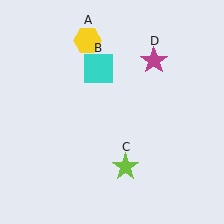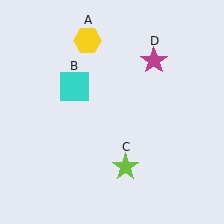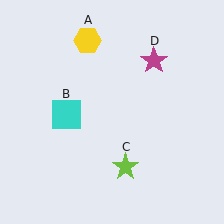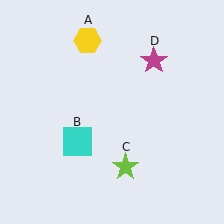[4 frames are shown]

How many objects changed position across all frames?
1 object changed position: cyan square (object B).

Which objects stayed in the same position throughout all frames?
Yellow hexagon (object A) and lime star (object C) and magenta star (object D) remained stationary.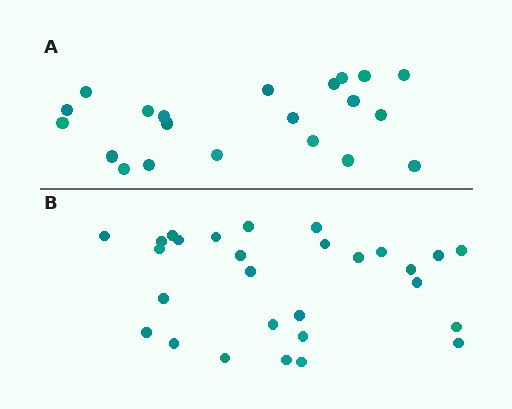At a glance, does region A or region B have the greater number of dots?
Region B (the bottom region) has more dots.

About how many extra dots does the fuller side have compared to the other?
Region B has roughly 8 or so more dots than region A.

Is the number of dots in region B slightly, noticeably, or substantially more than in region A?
Region B has noticeably more, but not dramatically so. The ratio is roughly 1.3 to 1.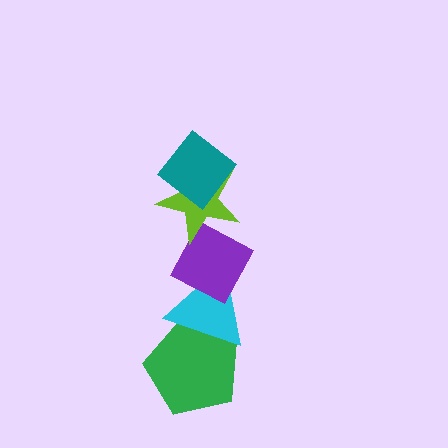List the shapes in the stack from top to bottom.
From top to bottom: the teal diamond, the lime star, the purple diamond, the cyan triangle, the green pentagon.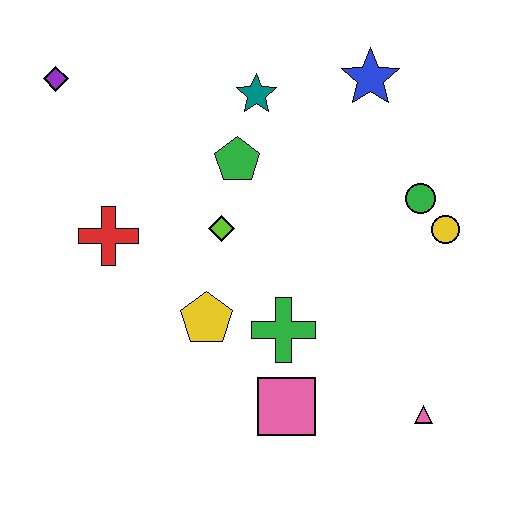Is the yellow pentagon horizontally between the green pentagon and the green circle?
No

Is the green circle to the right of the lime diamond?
Yes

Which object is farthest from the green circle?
The purple diamond is farthest from the green circle.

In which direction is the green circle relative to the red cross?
The green circle is to the right of the red cross.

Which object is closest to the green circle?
The yellow circle is closest to the green circle.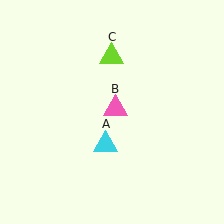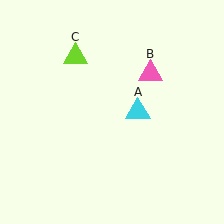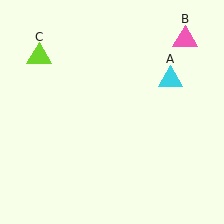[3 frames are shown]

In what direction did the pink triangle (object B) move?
The pink triangle (object B) moved up and to the right.